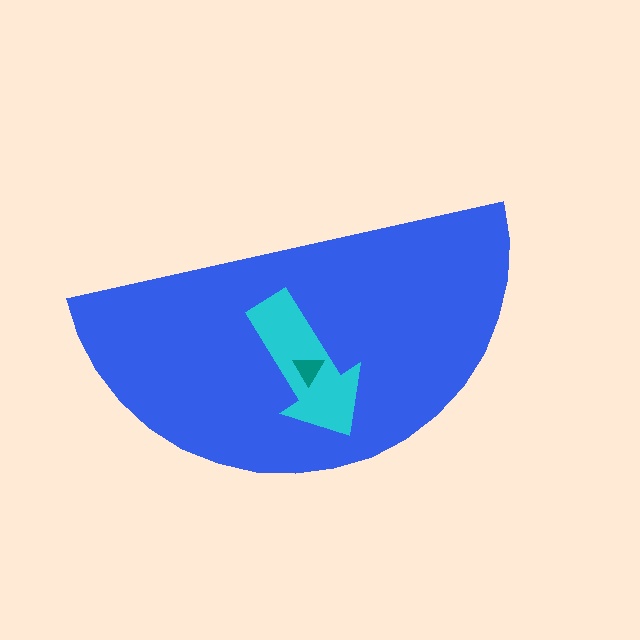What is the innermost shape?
The teal triangle.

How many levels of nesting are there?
3.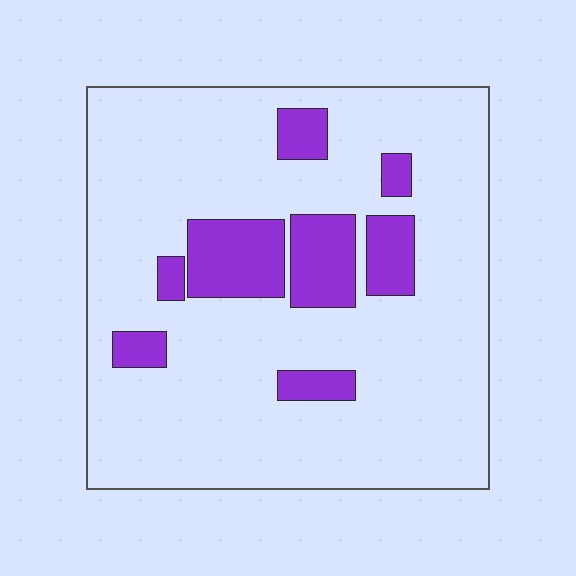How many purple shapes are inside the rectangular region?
8.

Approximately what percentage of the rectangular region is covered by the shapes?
Approximately 15%.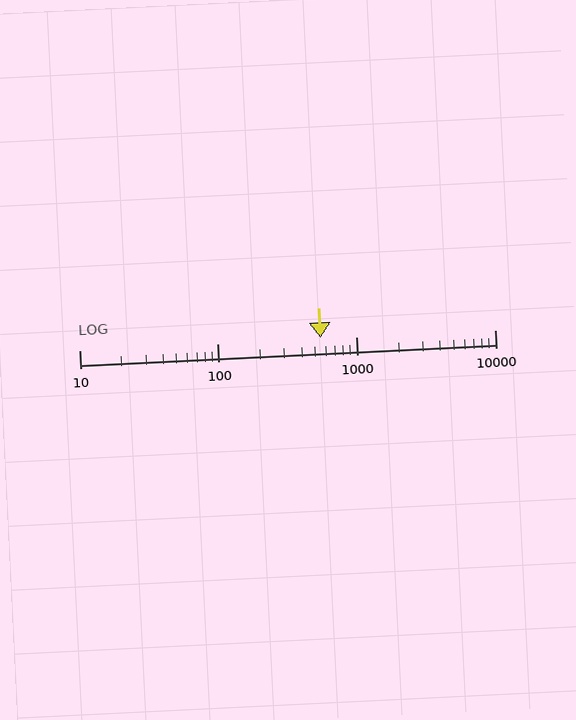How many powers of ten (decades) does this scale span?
The scale spans 3 decades, from 10 to 10000.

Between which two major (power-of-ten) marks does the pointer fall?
The pointer is between 100 and 1000.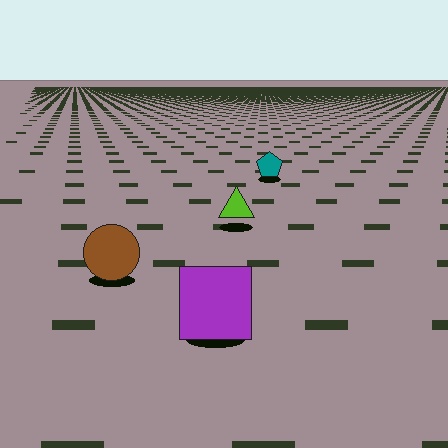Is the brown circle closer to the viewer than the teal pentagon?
Yes. The brown circle is closer — you can tell from the texture gradient: the ground texture is coarser near it.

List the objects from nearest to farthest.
From nearest to farthest: the purple square, the brown circle, the lime triangle, the teal pentagon.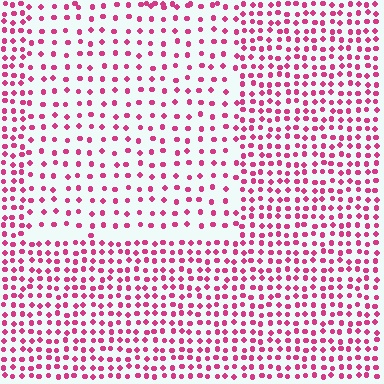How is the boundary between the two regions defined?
The boundary is defined by a change in element density (approximately 1.9x ratio). All elements are the same color, size, and shape.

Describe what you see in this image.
The image contains small magenta elements arranged at two different densities. A rectangle-shaped region is visible where the elements are less densely packed than the surrounding area.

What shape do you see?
I see a rectangle.